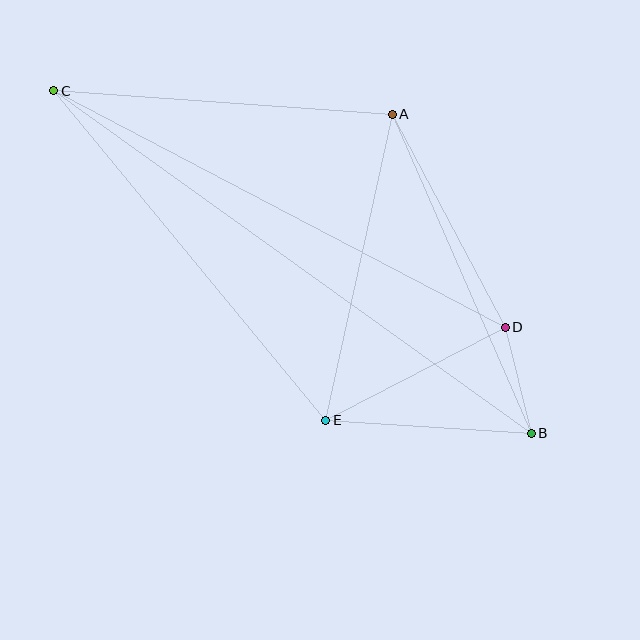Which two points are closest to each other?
Points B and D are closest to each other.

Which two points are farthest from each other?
Points B and C are farthest from each other.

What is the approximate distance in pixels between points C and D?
The distance between C and D is approximately 510 pixels.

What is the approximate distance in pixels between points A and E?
The distance between A and E is approximately 313 pixels.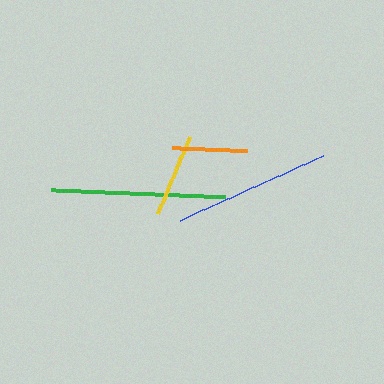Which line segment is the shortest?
The orange line is the shortest at approximately 75 pixels.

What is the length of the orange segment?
The orange segment is approximately 75 pixels long.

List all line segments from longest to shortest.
From longest to shortest: green, blue, yellow, orange.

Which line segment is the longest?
The green line is the longest at approximately 174 pixels.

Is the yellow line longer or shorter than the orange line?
The yellow line is longer than the orange line.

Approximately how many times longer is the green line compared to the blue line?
The green line is approximately 1.1 times the length of the blue line.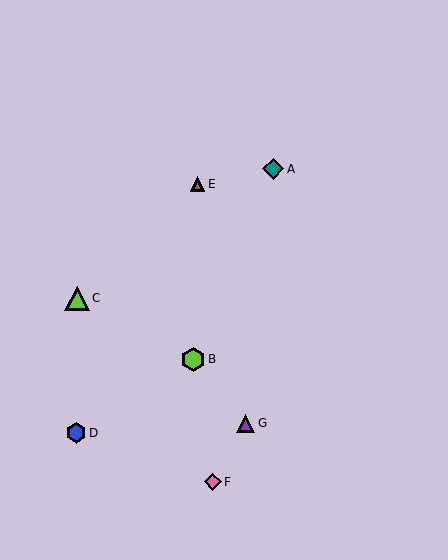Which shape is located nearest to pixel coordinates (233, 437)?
The purple triangle (labeled G) at (246, 423) is nearest to that location.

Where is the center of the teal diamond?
The center of the teal diamond is at (273, 169).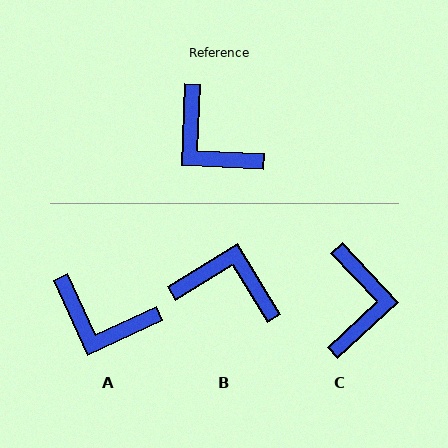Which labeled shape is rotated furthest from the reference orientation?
B, about 146 degrees away.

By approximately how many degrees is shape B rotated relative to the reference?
Approximately 146 degrees clockwise.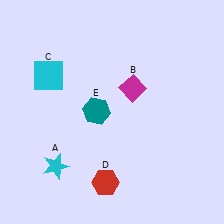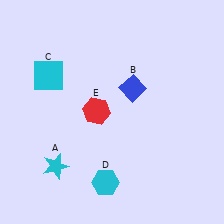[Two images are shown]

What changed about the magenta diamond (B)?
In Image 1, B is magenta. In Image 2, it changed to blue.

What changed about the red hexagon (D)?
In Image 1, D is red. In Image 2, it changed to cyan.